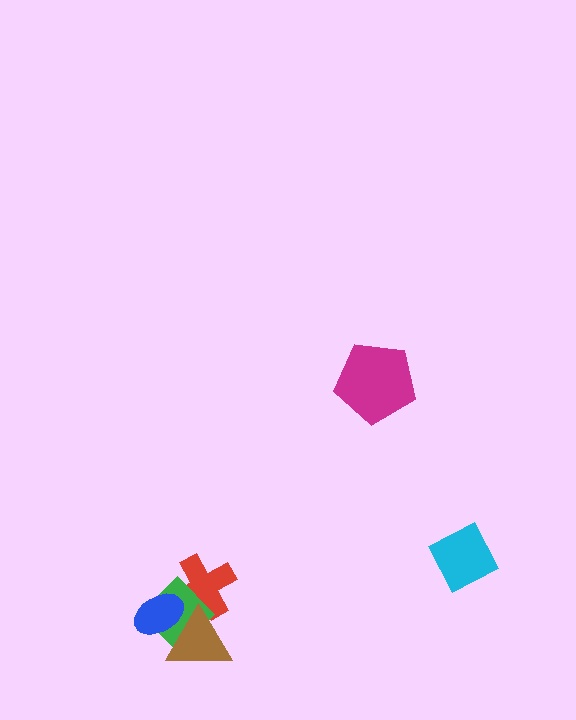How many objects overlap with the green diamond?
3 objects overlap with the green diamond.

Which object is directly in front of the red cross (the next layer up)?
The green diamond is directly in front of the red cross.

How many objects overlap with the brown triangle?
3 objects overlap with the brown triangle.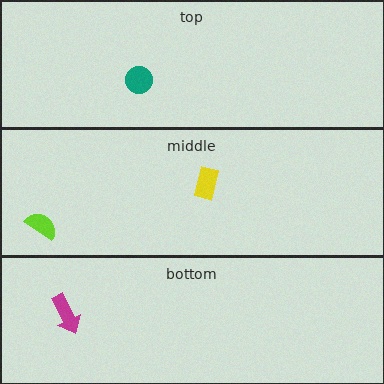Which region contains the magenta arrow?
The bottom region.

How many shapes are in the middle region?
2.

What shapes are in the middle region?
The yellow rectangle, the lime semicircle.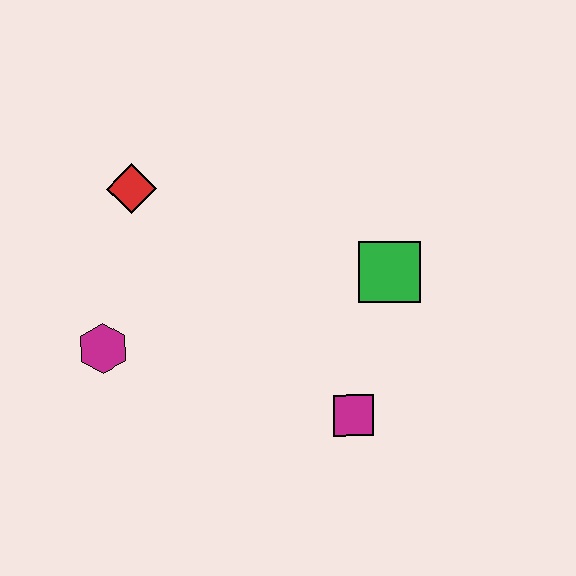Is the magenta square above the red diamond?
No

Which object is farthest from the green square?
The magenta hexagon is farthest from the green square.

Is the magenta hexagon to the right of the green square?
No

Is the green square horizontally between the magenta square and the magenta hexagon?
No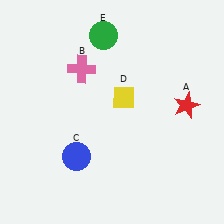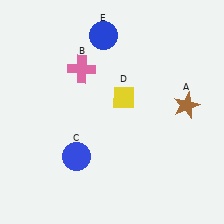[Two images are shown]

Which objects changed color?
A changed from red to brown. E changed from green to blue.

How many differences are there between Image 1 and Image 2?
There are 2 differences between the two images.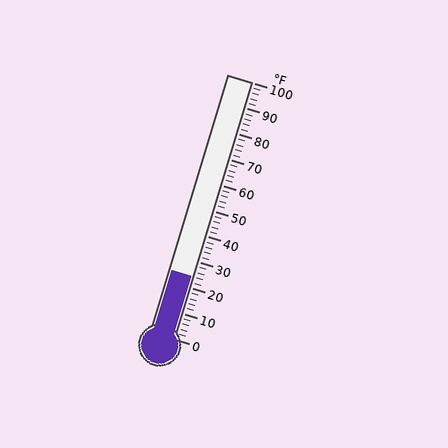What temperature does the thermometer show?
The thermometer shows approximately 24°F.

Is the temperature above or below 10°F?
The temperature is above 10°F.